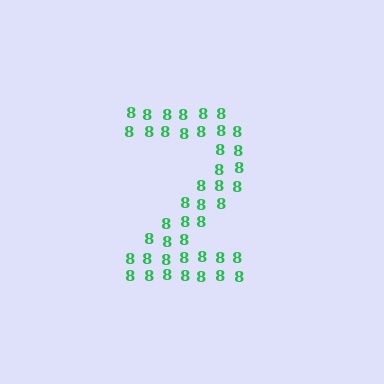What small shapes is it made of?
It is made of small digit 8's.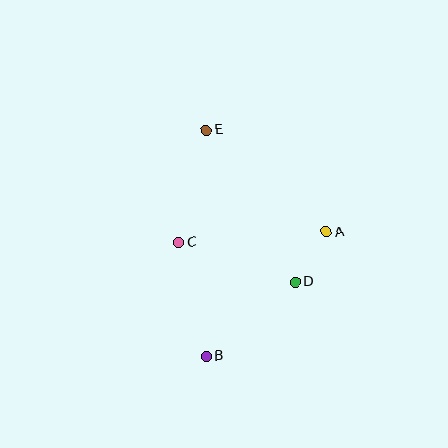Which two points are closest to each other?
Points A and D are closest to each other.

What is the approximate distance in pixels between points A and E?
The distance between A and E is approximately 158 pixels.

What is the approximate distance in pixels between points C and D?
The distance between C and D is approximately 123 pixels.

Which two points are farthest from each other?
Points B and E are farthest from each other.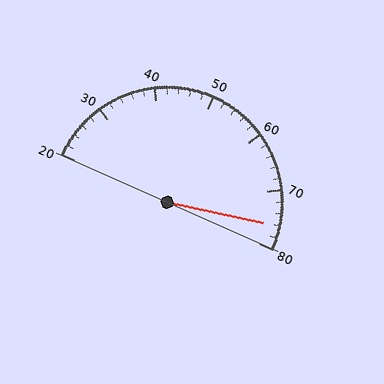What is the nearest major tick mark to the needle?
The nearest major tick mark is 80.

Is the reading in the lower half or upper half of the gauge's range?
The reading is in the upper half of the range (20 to 80).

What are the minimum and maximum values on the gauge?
The gauge ranges from 20 to 80.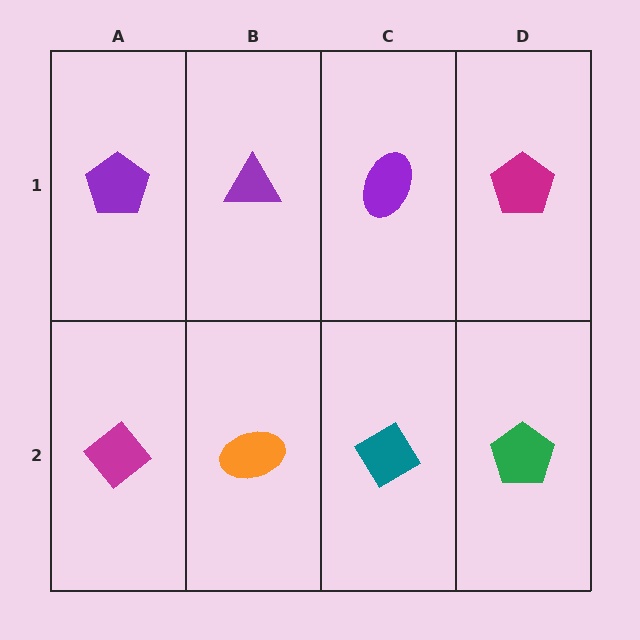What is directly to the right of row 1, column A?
A purple triangle.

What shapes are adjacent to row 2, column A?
A purple pentagon (row 1, column A), an orange ellipse (row 2, column B).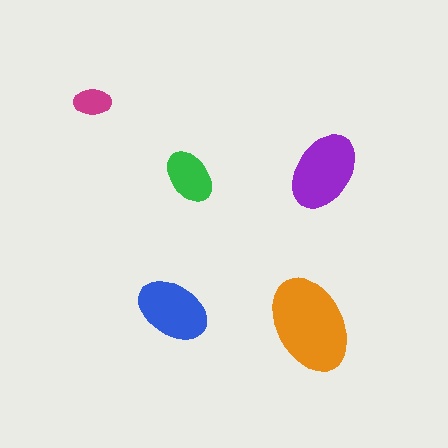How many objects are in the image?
There are 5 objects in the image.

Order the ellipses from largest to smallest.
the orange one, the purple one, the blue one, the green one, the magenta one.